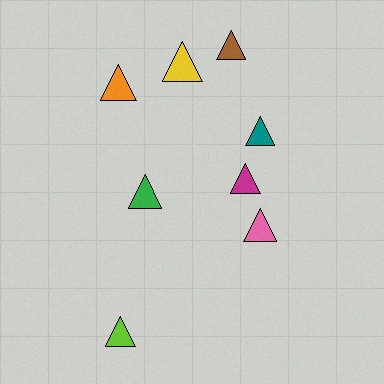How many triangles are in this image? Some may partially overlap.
There are 8 triangles.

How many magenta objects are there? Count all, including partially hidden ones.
There is 1 magenta object.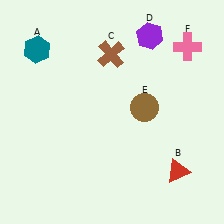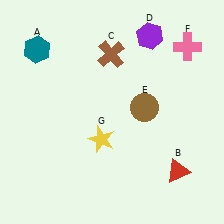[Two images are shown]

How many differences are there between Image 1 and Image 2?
There is 1 difference between the two images.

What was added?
A yellow star (G) was added in Image 2.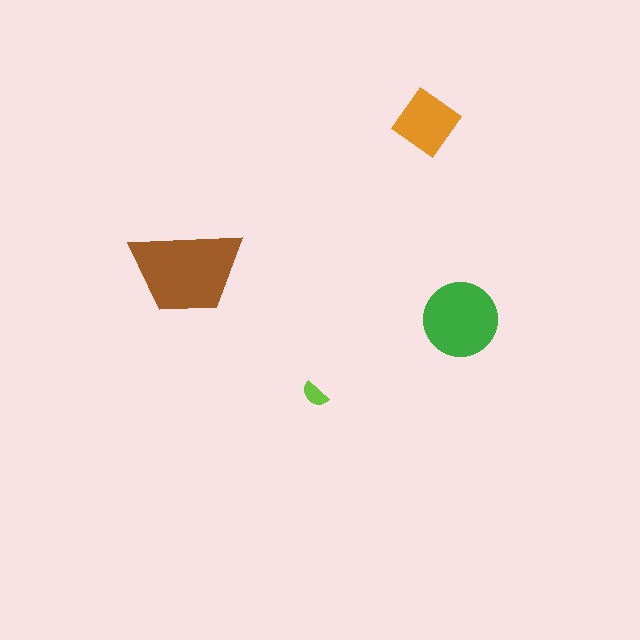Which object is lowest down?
The lime semicircle is bottommost.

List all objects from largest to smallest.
The brown trapezoid, the green circle, the orange diamond, the lime semicircle.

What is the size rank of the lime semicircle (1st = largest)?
4th.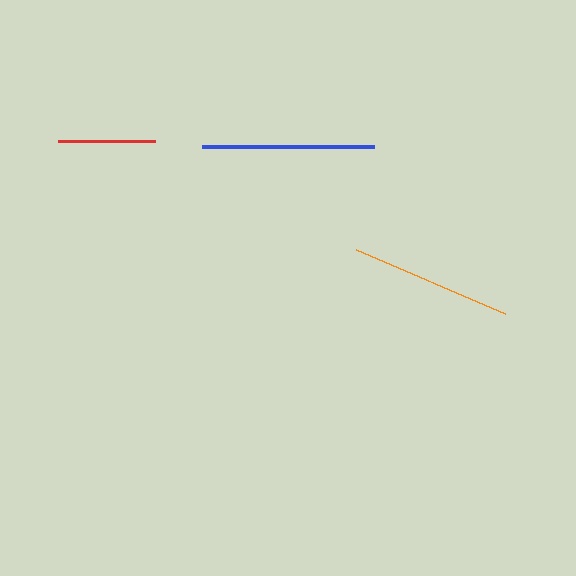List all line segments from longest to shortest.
From longest to shortest: blue, orange, red.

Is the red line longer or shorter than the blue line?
The blue line is longer than the red line.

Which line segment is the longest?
The blue line is the longest at approximately 173 pixels.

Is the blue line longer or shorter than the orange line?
The blue line is longer than the orange line.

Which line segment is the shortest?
The red line is the shortest at approximately 98 pixels.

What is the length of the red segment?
The red segment is approximately 98 pixels long.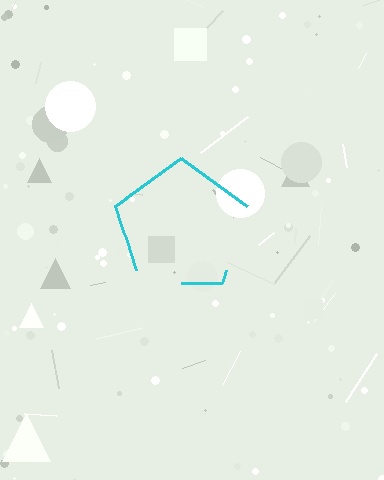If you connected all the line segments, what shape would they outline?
They would outline a pentagon.